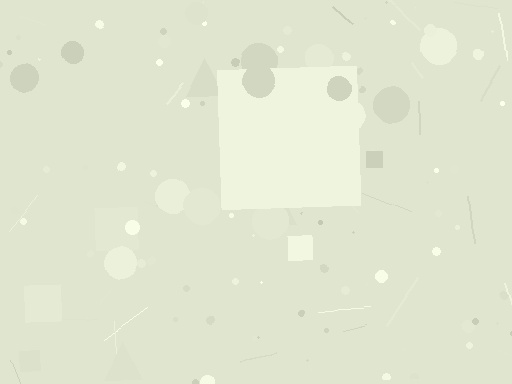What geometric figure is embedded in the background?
A square is embedded in the background.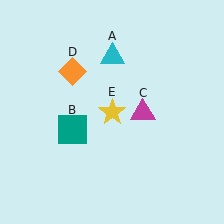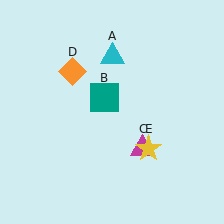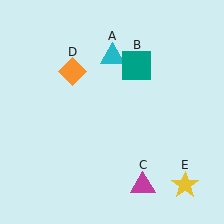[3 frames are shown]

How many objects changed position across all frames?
3 objects changed position: teal square (object B), magenta triangle (object C), yellow star (object E).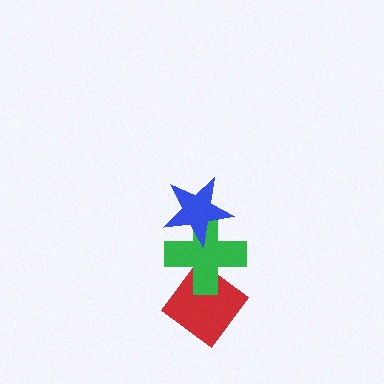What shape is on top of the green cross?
The blue star is on top of the green cross.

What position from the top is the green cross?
The green cross is 2nd from the top.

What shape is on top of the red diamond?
The green cross is on top of the red diamond.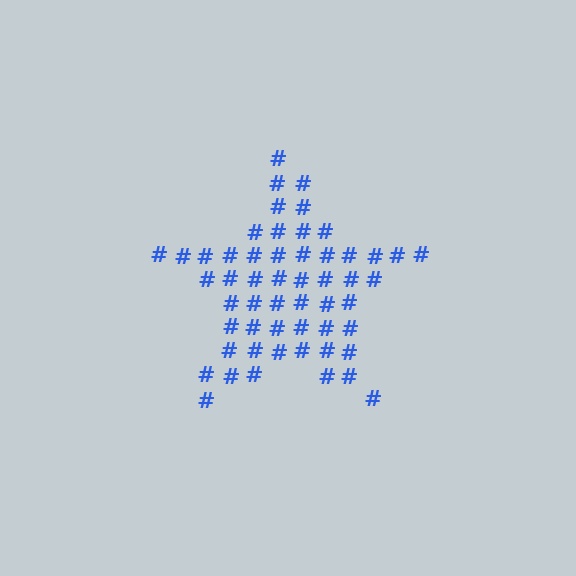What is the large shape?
The large shape is a star.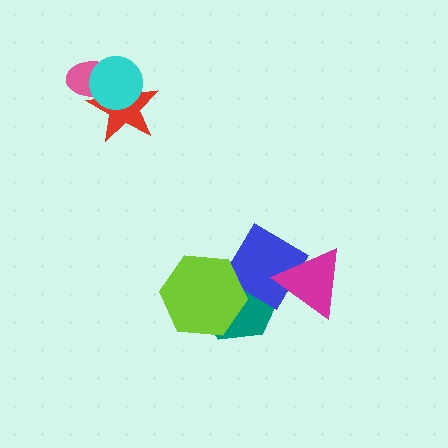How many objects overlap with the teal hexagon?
2 objects overlap with the teal hexagon.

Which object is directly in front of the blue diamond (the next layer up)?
The magenta triangle is directly in front of the blue diamond.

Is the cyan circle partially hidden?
No, no other shape covers it.